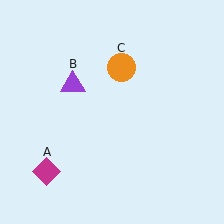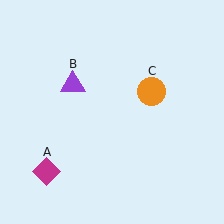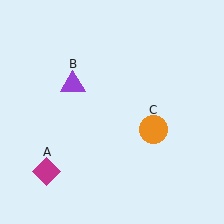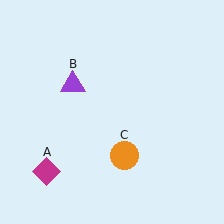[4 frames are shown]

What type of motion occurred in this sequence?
The orange circle (object C) rotated clockwise around the center of the scene.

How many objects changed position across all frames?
1 object changed position: orange circle (object C).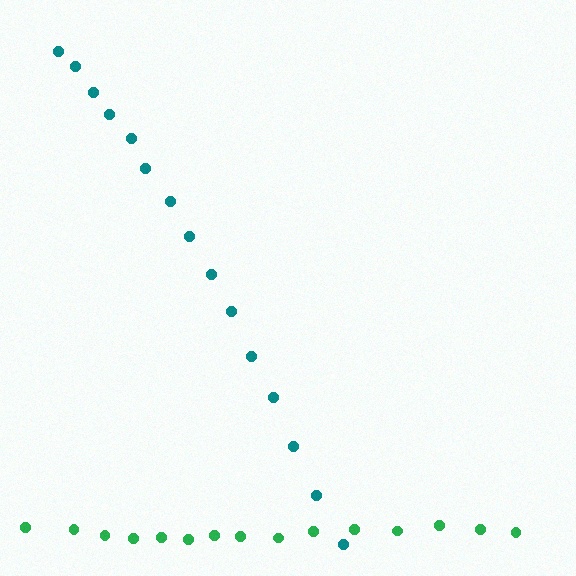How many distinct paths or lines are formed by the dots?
There are 2 distinct paths.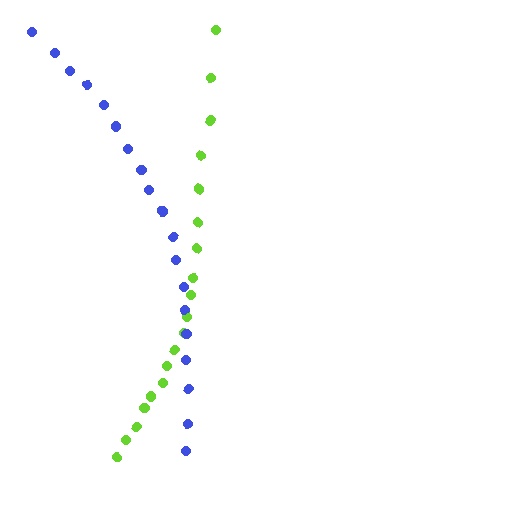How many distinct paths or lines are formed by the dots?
There are 2 distinct paths.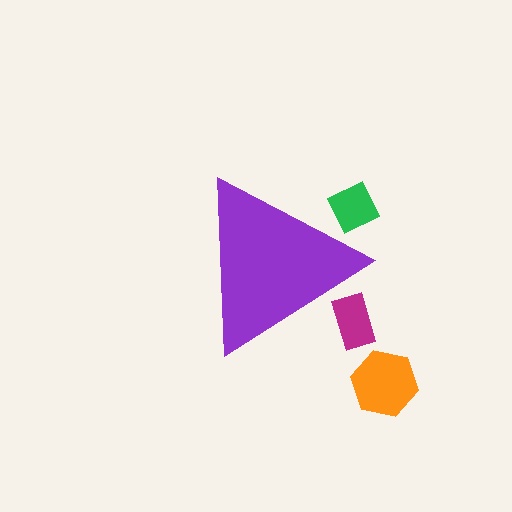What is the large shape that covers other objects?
A purple triangle.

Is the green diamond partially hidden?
Yes, the green diamond is partially hidden behind the purple triangle.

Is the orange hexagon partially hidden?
No, the orange hexagon is fully visible.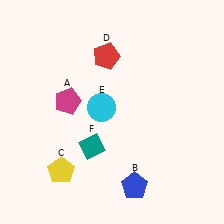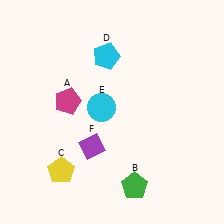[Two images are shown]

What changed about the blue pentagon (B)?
In Image 1, B is blue. In Image 2, it changed to green.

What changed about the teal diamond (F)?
In Image 1, F is teal. In Image 2, it changed to purple.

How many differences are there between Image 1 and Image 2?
There are 3 differences between the two images.